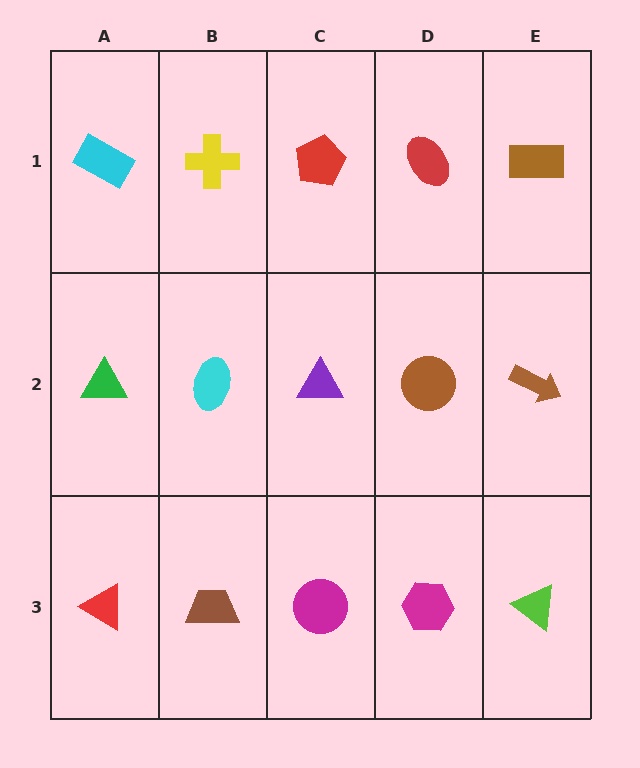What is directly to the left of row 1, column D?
A red pentagon.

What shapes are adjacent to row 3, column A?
A green triangle (row 2, column A), a brown trapezoid (row 3, column B).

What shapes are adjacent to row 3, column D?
A brown circle (row 2, column D), a magenta circle (row 3, column C), a lime triangle (row 3, column E).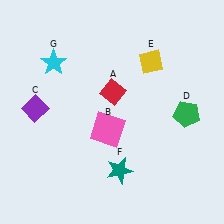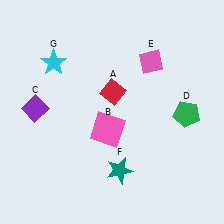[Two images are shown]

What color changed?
The diamond (E) changed from yellow in Image 1 to pink in Image 2.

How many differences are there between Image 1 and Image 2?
There is 1 difference between the two images.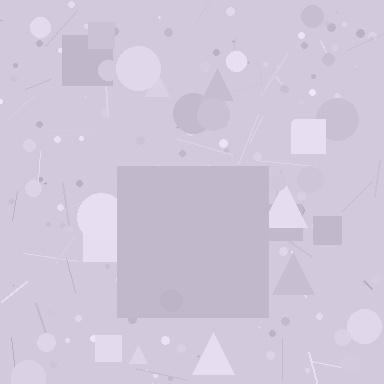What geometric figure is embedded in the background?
A square is embedded in the background.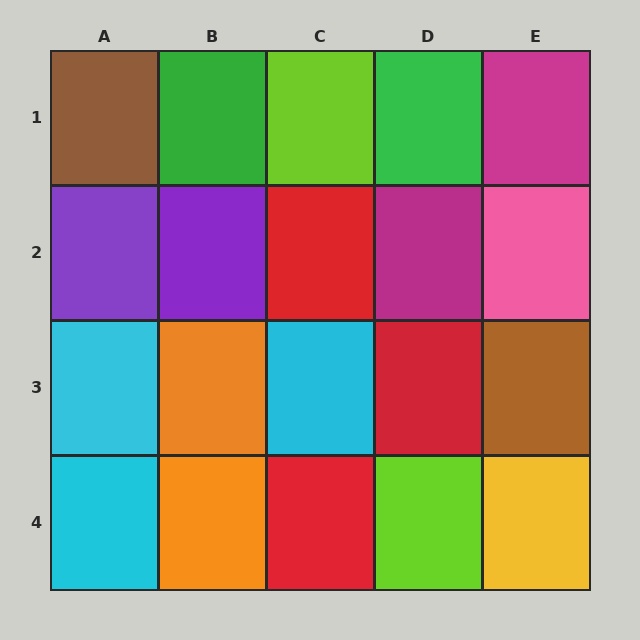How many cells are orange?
2 cells are orange.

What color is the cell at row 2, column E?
Pink.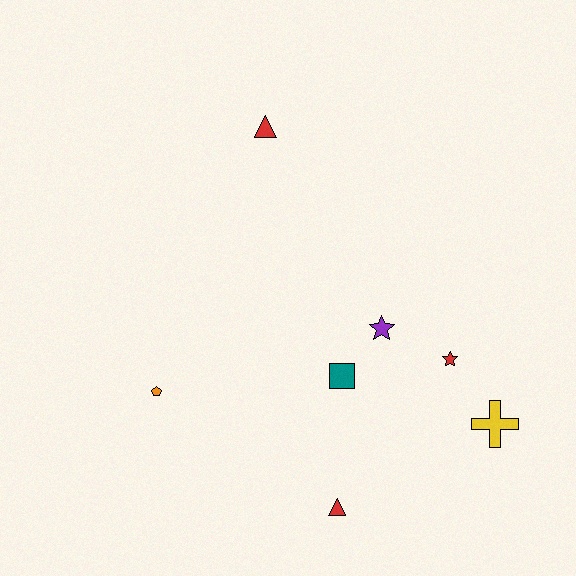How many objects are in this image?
There are 7 objects.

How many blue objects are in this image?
There are no blue objects.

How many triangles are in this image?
There are 2 triangles.